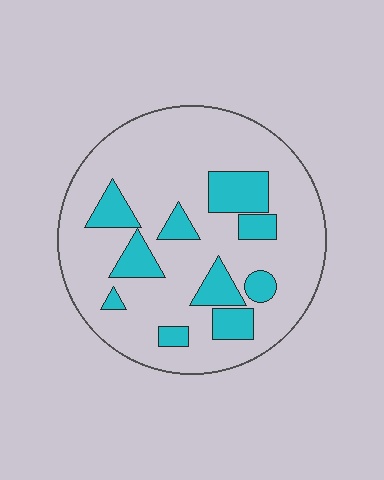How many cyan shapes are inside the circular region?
10.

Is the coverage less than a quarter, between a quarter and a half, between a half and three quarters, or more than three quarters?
Less than a quarter.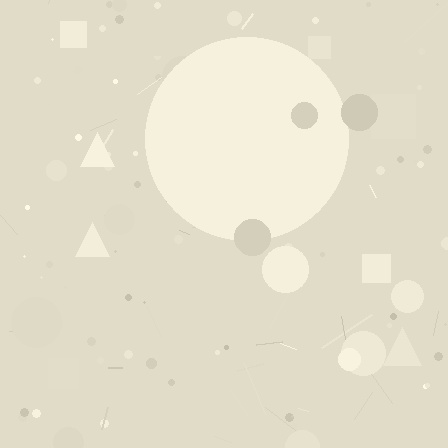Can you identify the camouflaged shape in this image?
The camouflaged shape is a circle.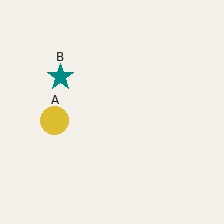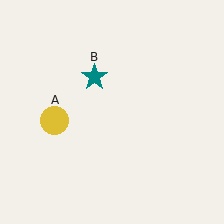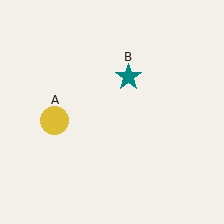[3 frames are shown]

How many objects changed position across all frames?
1 object changed position: teal star (object B).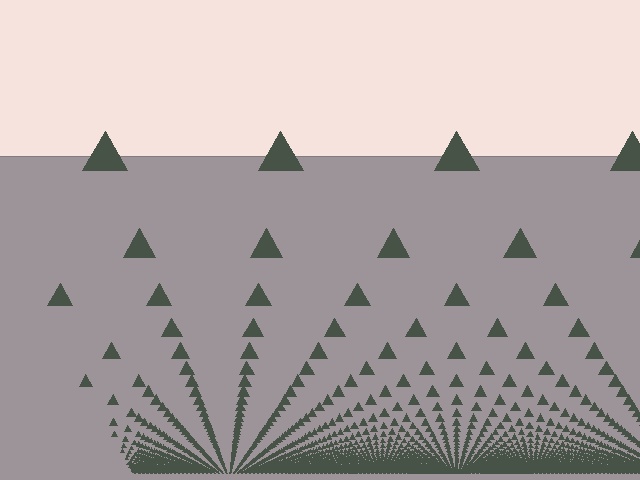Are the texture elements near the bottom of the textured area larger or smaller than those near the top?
Smaller. The gradient is inverted — elements near the bottom are smaller and denser.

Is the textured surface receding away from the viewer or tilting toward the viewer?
The surface appears to tilt toward the viewer. Texture elements get larger and sparser toward the top.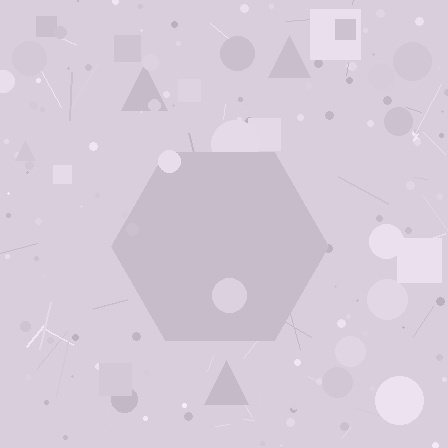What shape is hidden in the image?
A hexagon is hidden in the image.